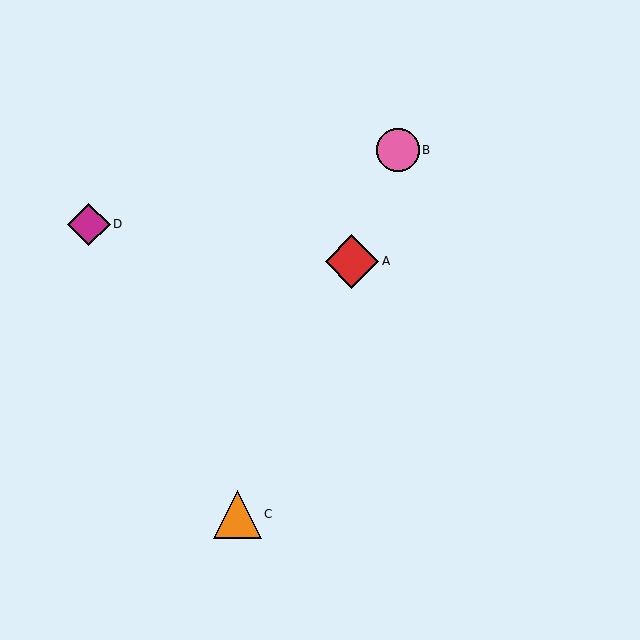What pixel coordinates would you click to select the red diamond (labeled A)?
Click at (352, 261) to select the red diamond A.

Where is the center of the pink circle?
The center of the pink circle is at (398, 150).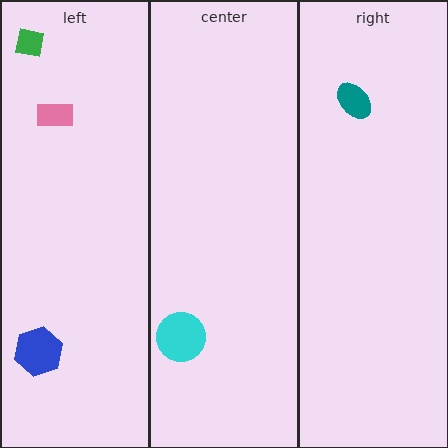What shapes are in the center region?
The cyan circle.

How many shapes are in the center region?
1.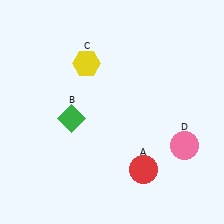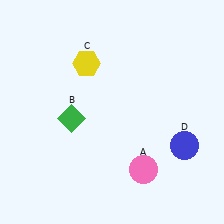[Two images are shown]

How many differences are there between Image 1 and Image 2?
There are 2 differences between the two images.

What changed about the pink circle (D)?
In Image 1, D is pink. In Image 2, it changed to blue.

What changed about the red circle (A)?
In Image 1, A is red. In Image 2, it changed to pink.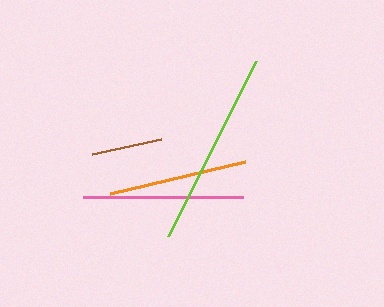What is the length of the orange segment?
The orange segment is approximately 139 pixels long.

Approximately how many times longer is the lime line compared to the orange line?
The lime line is approximately 1.4 times the length of the orange line.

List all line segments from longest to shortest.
From longest to shortest: lime, pink, orange, brown.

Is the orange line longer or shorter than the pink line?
The pink line is longer than the orange line.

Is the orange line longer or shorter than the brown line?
The orange line is longer than the brown line.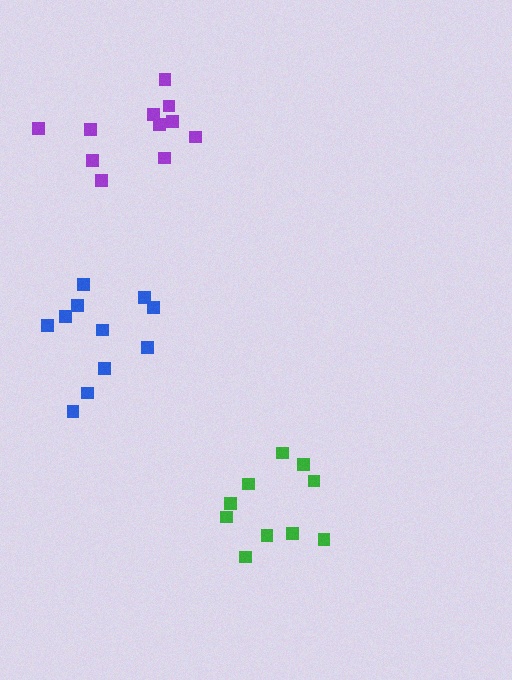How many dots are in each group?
Group 1: 11 dots, Group 2: 10 dots, Group 3: 11 dots (32 total).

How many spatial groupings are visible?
There are 3 spatial groupings.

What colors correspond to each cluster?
The clusters are colored: purple, green, blue.